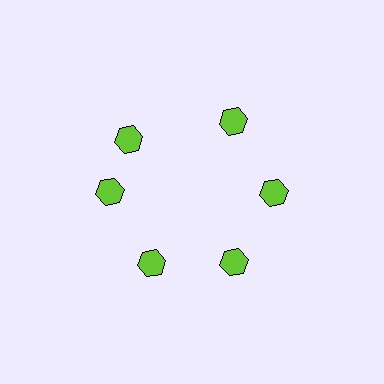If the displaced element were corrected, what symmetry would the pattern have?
It would have 6-fold rotational symmetry — the pattern would map onto itself every 60 degrees.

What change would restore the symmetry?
The symmetry would be restored by rotating it back into even spacing with its neighbors so that all 6 hexagons sit at equal angles and equal distance from the center.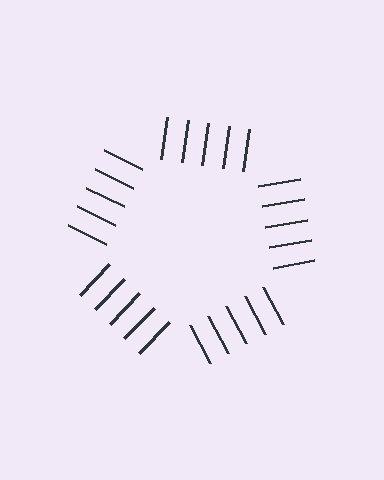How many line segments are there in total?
25 — 5 along each of the 5 edges.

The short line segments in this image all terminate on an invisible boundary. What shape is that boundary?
An illusory pentagon — the line segments terminate on its edges but no continuous stroke is drawn.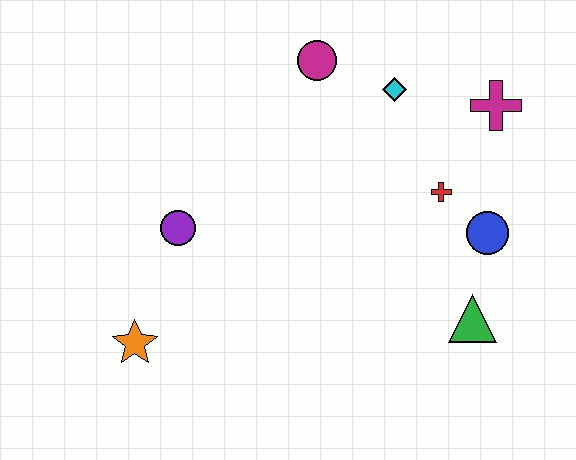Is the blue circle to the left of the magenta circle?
No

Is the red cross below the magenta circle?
Yes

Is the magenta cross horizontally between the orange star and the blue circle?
No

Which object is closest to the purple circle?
The orange star is closest to the purple circle.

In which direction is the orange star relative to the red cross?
The orange star is to the left of the red cross.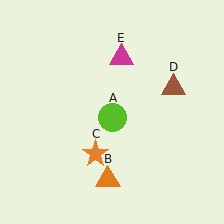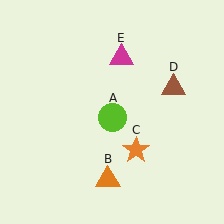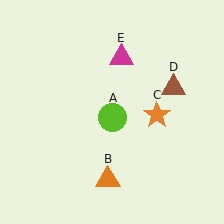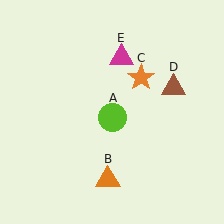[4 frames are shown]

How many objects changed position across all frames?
1 object changed position: orange star (object C).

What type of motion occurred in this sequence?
The orange star (object C) rotated counterclockwise around the center of the scene.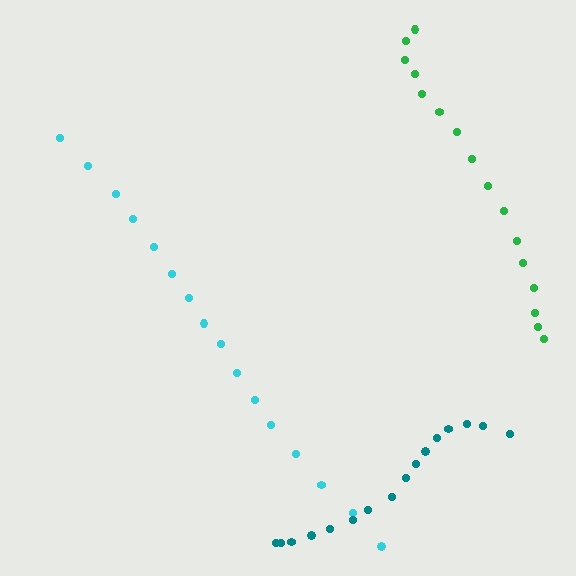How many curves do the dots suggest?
There are 3 distinct paths.